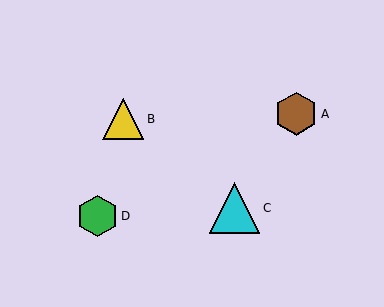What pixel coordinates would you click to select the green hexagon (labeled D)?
Click at (97, 216) to select the green hexagon D.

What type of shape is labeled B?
Shape B is a yellow triangle.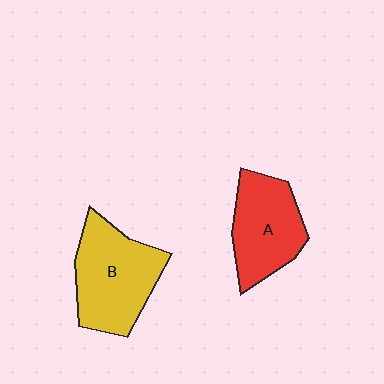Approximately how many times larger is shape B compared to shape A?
Approximately 1.2 times.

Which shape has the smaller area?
Shape A (red).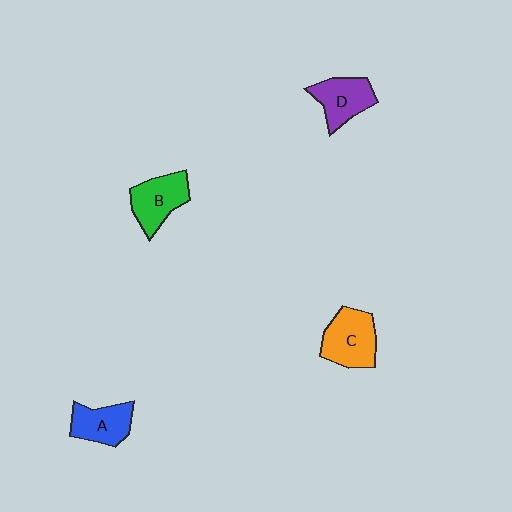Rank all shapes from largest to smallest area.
From largest to smallest: C (orange), B (green), D (purple), A (blue).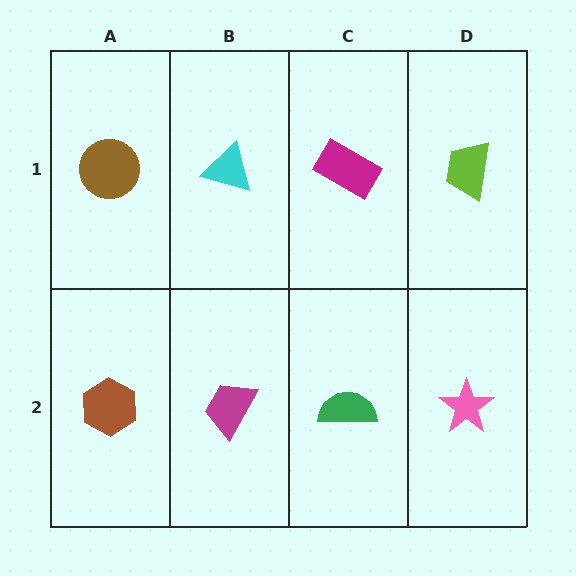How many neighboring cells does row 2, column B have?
3.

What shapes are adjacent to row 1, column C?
A green semicircle (row 2, column C), a cyan triangle (row 1, column B), a lime trapezoid (row 1, column D).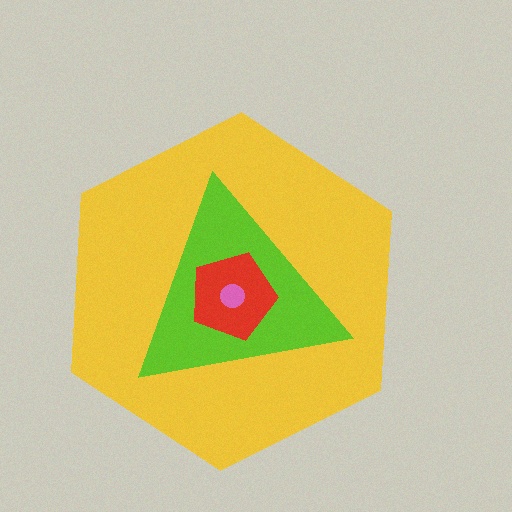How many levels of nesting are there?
4.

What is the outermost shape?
The yellow hexagon.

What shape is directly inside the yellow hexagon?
The lime triangle.